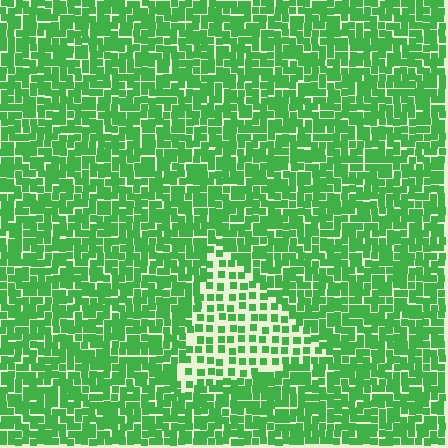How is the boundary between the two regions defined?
The boundary is defined by a change in element density (approximately 2.1x ratio). All elements are the same color, size, and shape.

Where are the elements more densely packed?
The elements are more densely packed outside the triangle boundary.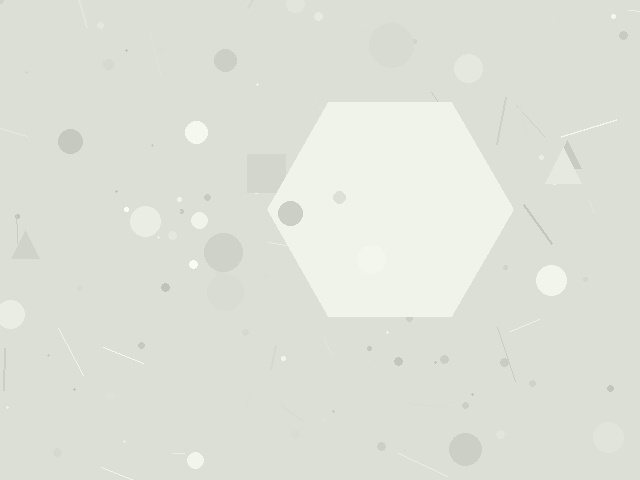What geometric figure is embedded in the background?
A hexagon is embedded in the background.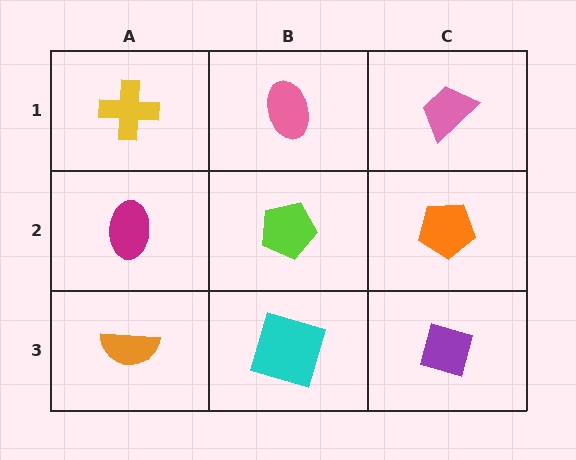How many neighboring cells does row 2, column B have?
4.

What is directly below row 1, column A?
A magenta ellipse.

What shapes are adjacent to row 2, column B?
A pink ellipse (row 1, column B), a cyan square (row 3, column B), a magenta ellipse (row 2, column A), an orange pentagon (row 2, column C).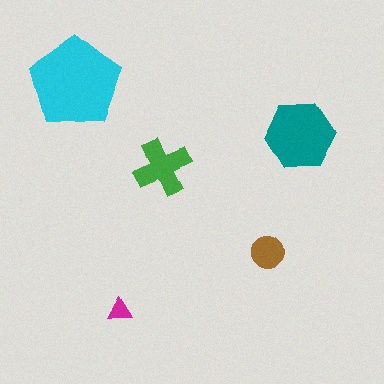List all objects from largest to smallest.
The cyan pentagon, the teal hexagon, the green cross, the brown circle, the magenta triangle.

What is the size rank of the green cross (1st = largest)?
3rd.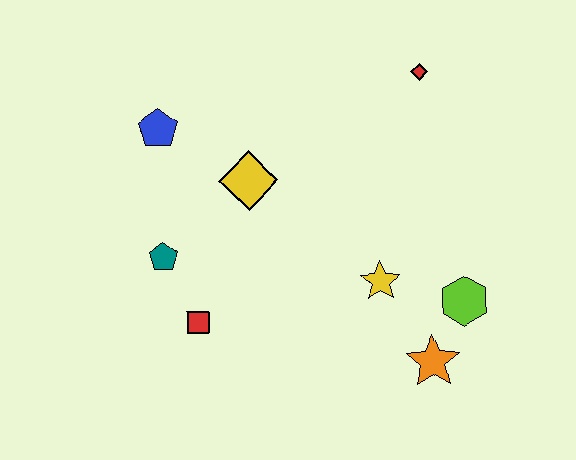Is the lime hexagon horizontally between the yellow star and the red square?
No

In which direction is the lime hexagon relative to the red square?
The lime hexagon is to the right of the red square.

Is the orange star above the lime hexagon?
No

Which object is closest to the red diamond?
The yellow diamond is closest to the red diamond.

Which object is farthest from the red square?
The red diamond is farthest from the red square.